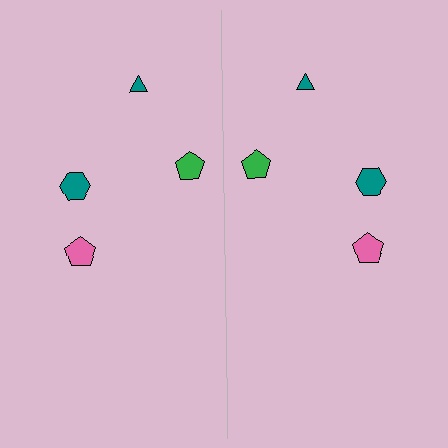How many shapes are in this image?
There are 8 shapes in this image.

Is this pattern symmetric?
Yes, this pattern has bilateral (reflection) symmetry.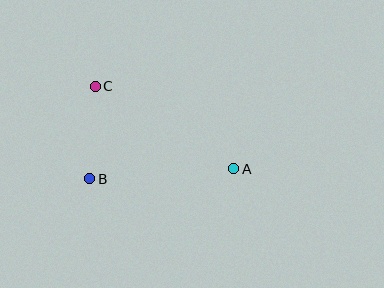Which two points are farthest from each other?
Points A and C are farthest from each other.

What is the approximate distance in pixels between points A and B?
The distance between A and B is approximately 144 pixels.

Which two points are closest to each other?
Points B and C are closest to each other.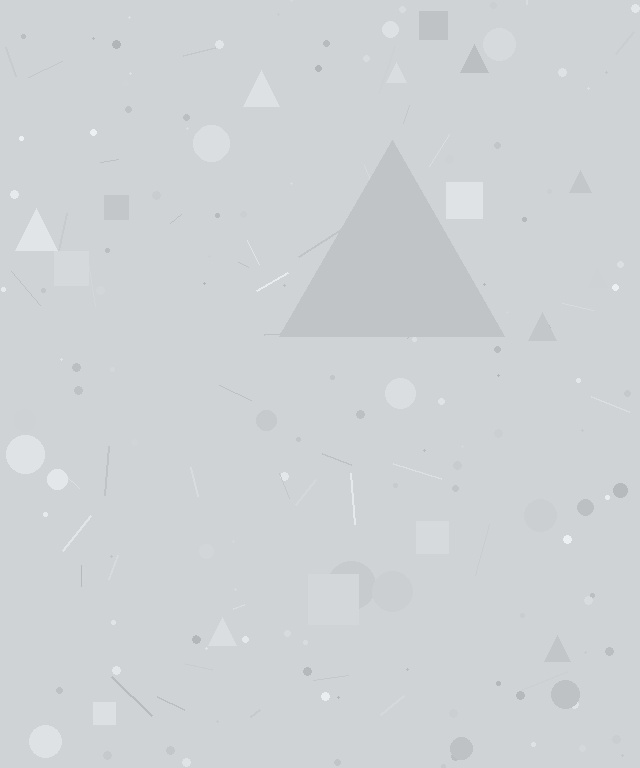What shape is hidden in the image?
A triangle is hidden in the image.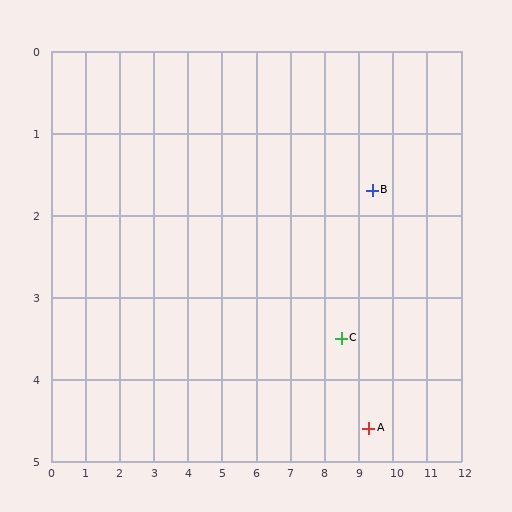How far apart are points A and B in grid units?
Points A and B are about 2.9 grid units apart.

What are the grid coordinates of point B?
Point B is at approximately (9.4, 1.7).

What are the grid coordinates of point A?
Point A is at approximately (9.3, 4.6).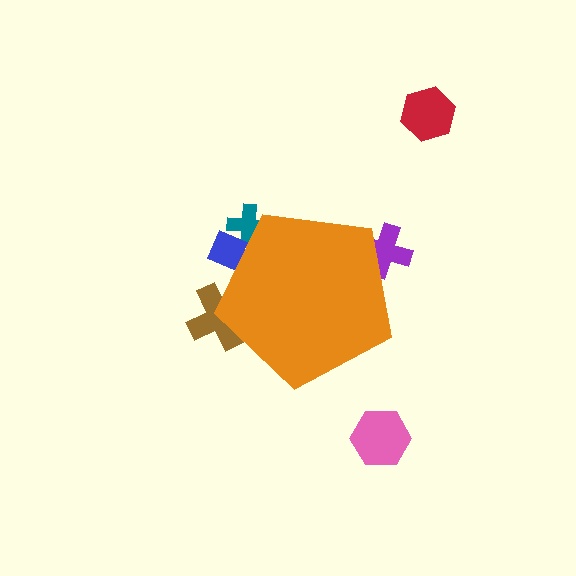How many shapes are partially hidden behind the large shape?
4 shapes are partially hidden.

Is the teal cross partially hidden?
Yes, the teal cross is partially hidden behind the orange pentagon.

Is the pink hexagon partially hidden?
No, the pink hexagon is fully visible.